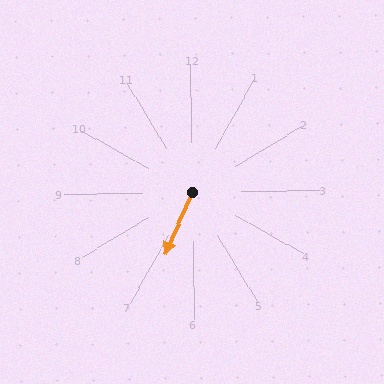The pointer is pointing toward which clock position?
Roughly 7 o'clock.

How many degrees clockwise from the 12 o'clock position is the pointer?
Approximately 205 degrees.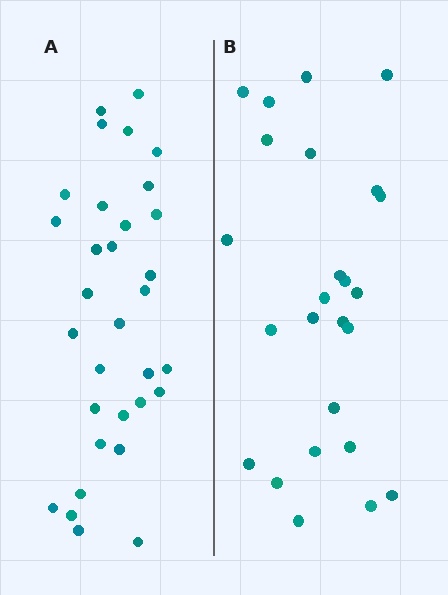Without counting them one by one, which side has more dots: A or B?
Region A (the left region) has more dots.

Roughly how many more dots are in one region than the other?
Region A has roughly 8 or so more dots than region B.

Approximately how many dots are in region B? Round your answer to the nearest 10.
About 20 dots. (The exact count is 25, which rounds to 20.)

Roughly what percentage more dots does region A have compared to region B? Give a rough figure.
About 30% more.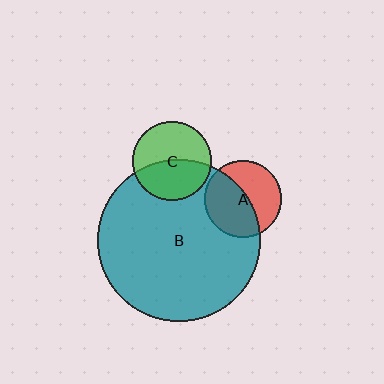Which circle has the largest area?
Circle B (teal).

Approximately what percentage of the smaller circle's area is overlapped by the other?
Approximately 55%.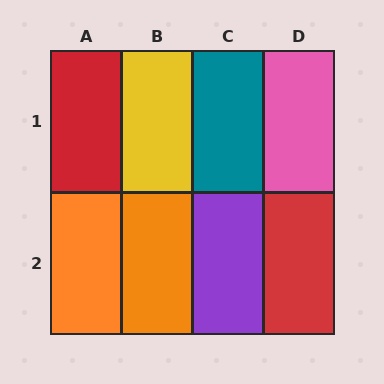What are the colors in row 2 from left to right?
Orange, orange, purple, red.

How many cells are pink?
1 cell is pink.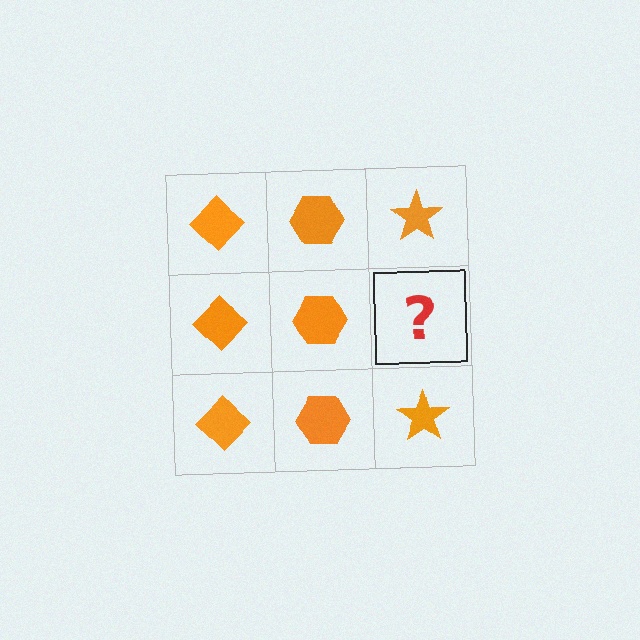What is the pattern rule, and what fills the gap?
The rule is that each column has a consistent shape. The gap should be filled with an orange star.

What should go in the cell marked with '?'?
The missing cell should contain an orange star.